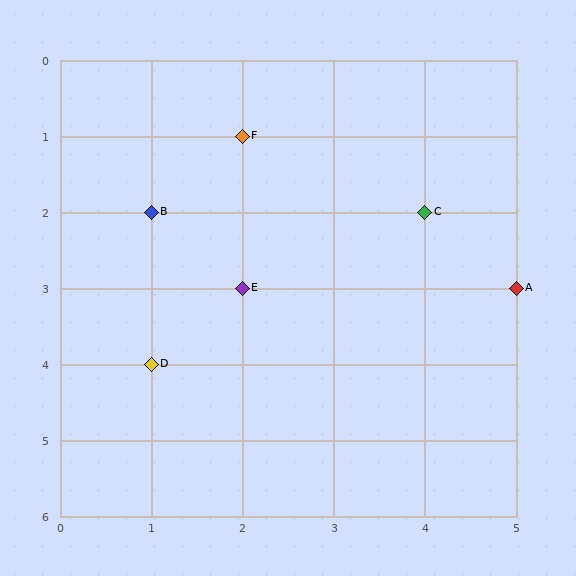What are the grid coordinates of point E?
Point E is at grid coordinates (2, 3).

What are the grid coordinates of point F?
Point F is at grid coordinates (2, 1).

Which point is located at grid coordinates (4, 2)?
Point C is at (4, 2).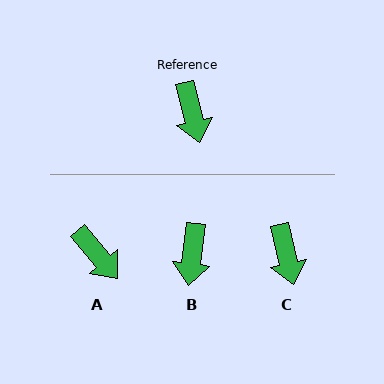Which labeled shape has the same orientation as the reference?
C.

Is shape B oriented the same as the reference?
No, it is off by about 21 degrees.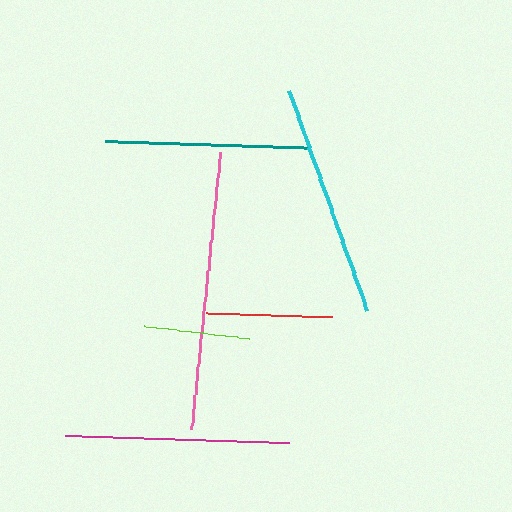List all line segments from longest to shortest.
From longest to shortest: pink, cyan, magenta, teal, red, lime.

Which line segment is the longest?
The pink line is the longest at approximately 279 pixels.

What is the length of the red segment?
The red segment is approximately 127 pixels long.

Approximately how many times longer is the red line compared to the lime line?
The red line is approximately 1.2 times the length of the lime line.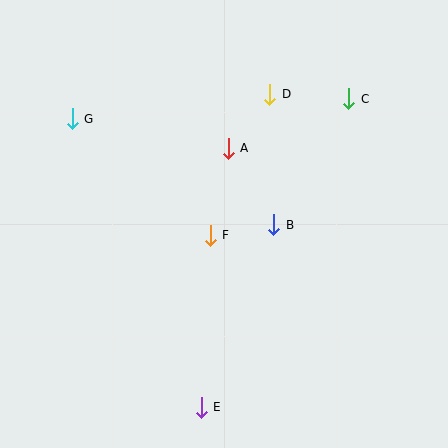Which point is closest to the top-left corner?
Point G is closest to the top-left corner.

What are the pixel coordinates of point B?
Point B is at (273, 225).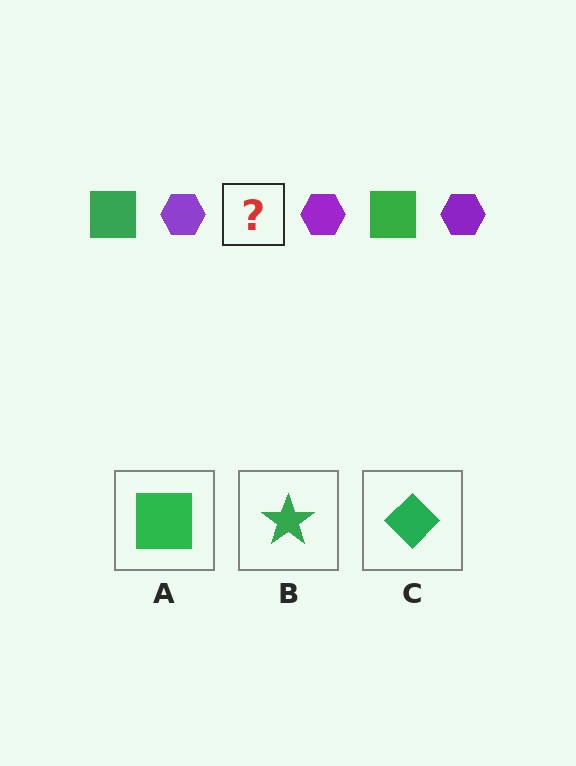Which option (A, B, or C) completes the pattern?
A.